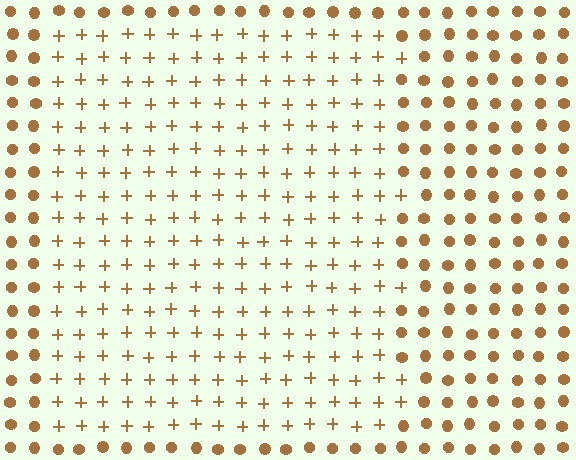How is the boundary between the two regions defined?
The boundary is defined by a change in element shape: plus signs inside vs. circles outside. All elements share the same color and spacing.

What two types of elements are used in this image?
The image uses plus signs inside the rectangle region and circles outside it.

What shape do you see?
I see a rectangle.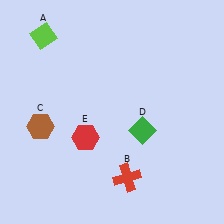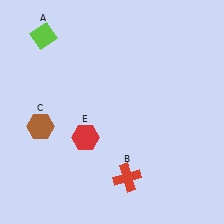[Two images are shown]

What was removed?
The green diamond (D) was removed in Image 2.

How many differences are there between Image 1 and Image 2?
There is 1 difference between the two images.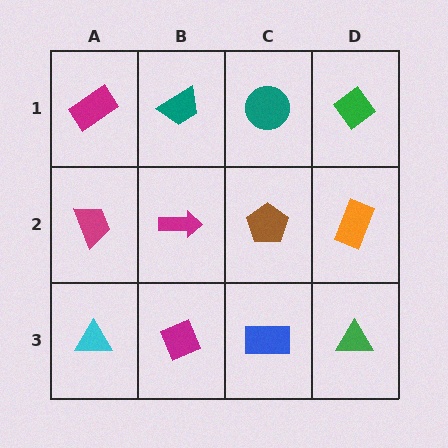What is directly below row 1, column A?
A magenta trapezoid.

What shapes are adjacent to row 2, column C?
A teal circle (row 1, column C), a blue rectangle (row 3, column C), a magenta arrow (row 2, column B), an orange rectangle (row 2, column D).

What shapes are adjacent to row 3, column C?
A brown pentagon (row 2, column C), a magenta diamond (row 3, column B), a green triangle (row 3, column D).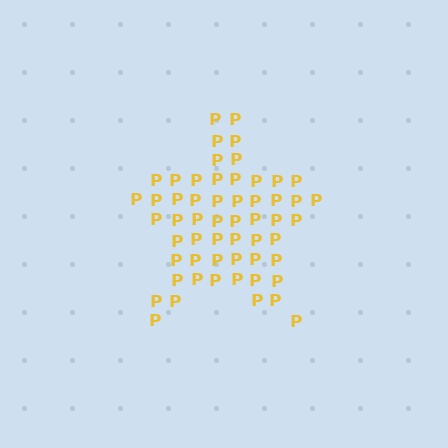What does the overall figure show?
The overall figure shows a star.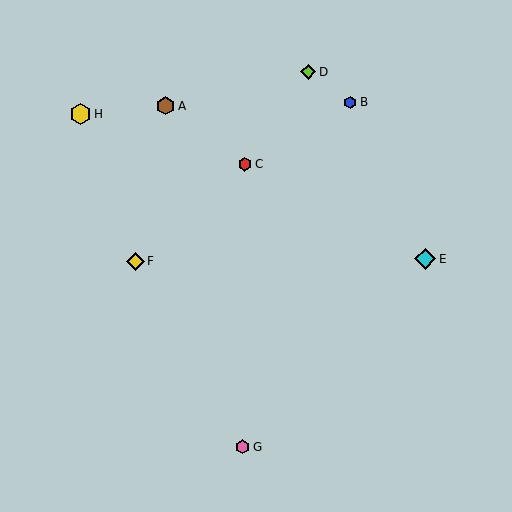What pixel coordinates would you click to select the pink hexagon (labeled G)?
Click at (243, 447) to select the pink hexagon G.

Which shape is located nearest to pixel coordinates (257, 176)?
The red hexagon (labeled C) at (245, 164) is nearest to that location.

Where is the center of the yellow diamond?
The center of the yellow diamond is at (135, 261).